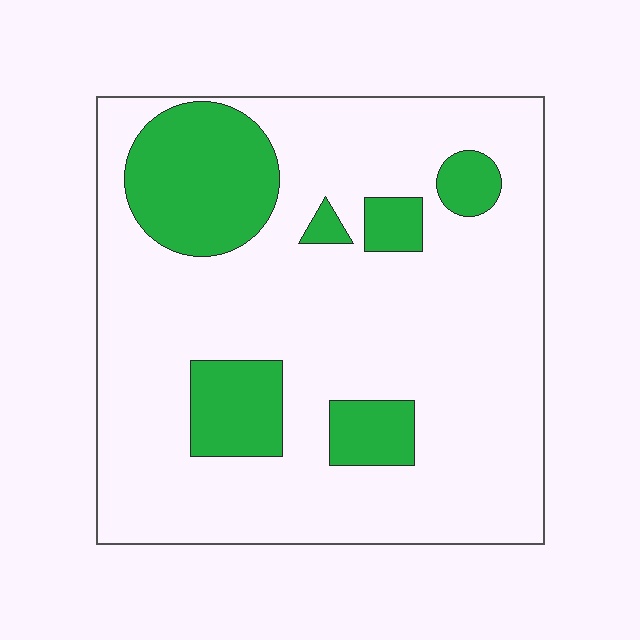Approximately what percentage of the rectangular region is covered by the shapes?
Approximately 20%.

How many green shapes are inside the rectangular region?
6.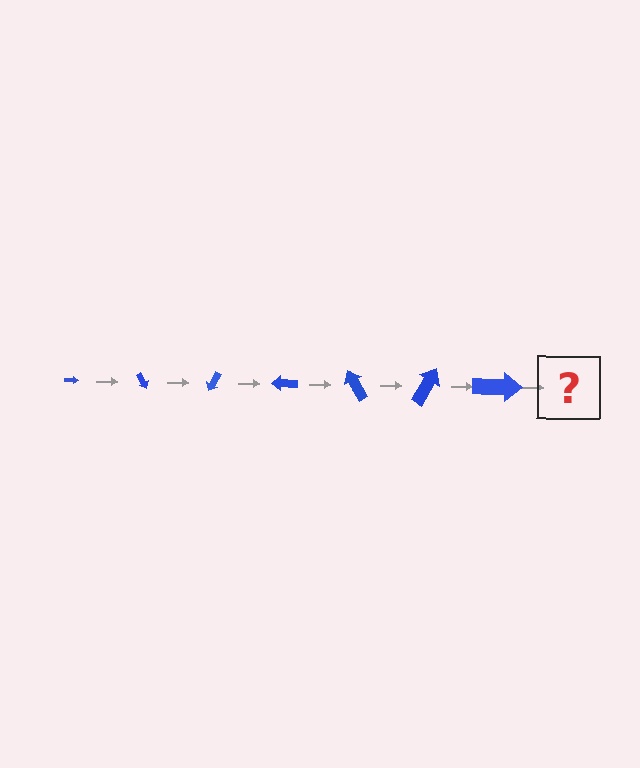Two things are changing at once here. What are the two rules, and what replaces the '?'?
The two rules are that the arrow grows larger each step and it rotates 60 degrees each step. The '?' should be an arrow, larger than the previous one and rotated 420 degrees from the start.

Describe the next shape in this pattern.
It should be an arrow, larger than the previous one and rotated 420 degrees from the start.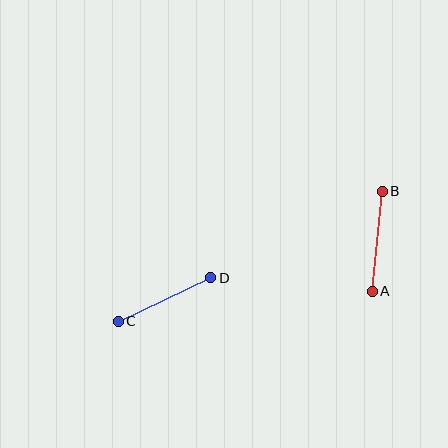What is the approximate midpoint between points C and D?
The midpoint is at approximately (164, 300) pixels.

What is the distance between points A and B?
The distance is approximately 100 pixels.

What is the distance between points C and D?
The distance is approximately 102 pixels.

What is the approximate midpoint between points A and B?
The midpoint is at approximately (377, 241) pixels.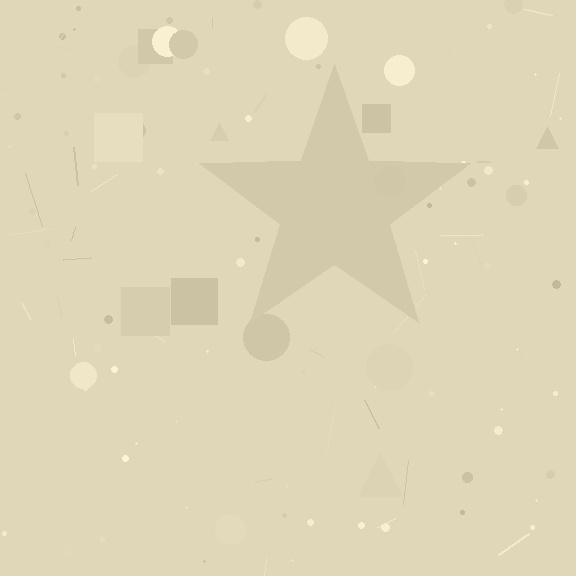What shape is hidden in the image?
A star is hidden in the image.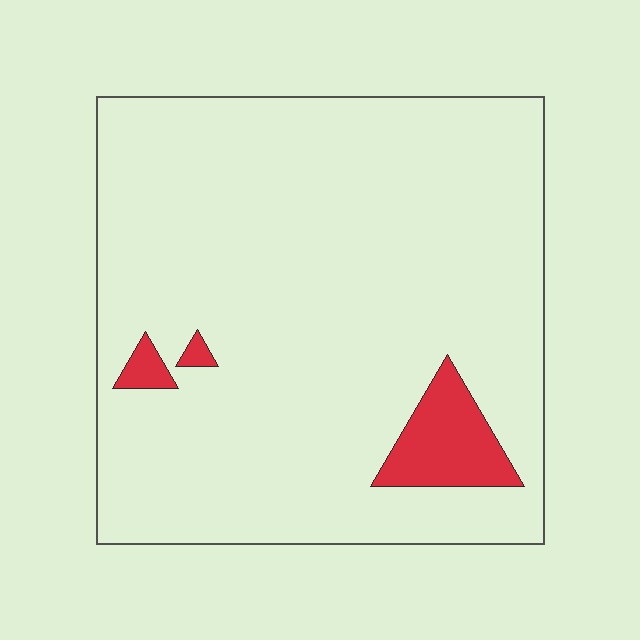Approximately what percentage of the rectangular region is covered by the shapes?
Approximately 5%.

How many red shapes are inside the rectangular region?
3.